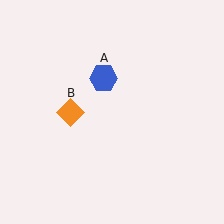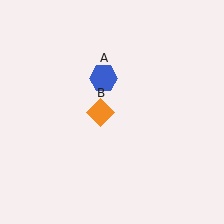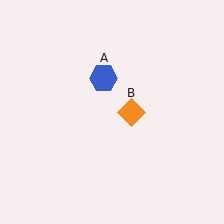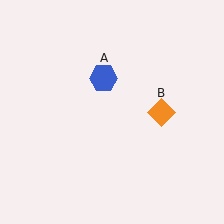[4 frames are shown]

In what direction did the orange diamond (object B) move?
The orange diamond (object B) moved right.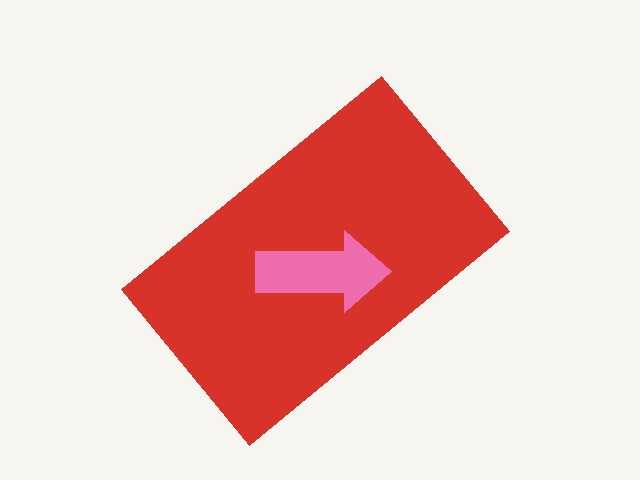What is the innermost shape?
The pink arrow.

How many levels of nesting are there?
2.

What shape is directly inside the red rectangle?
The pink arrow.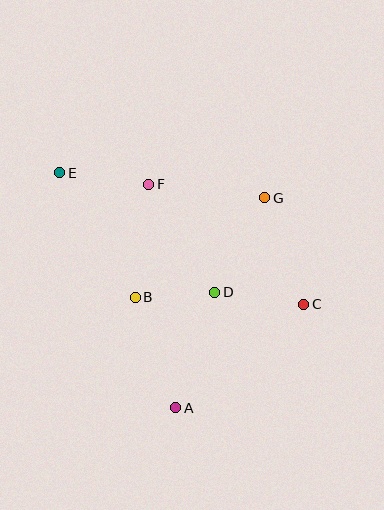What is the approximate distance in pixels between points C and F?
The distance between C and F is approximately 196 pixels.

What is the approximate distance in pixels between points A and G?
The distance between A and G is approximately 228 pixels.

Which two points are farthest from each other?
Points C and E are farthest from each other.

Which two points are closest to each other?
Points B and D are closest to each other.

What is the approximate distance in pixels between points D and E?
The distance between D and E is approximately 196 pixels.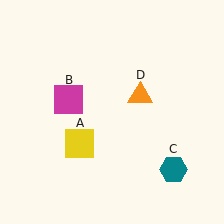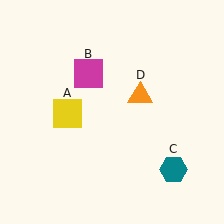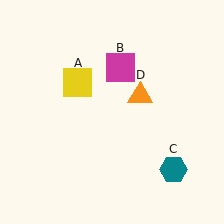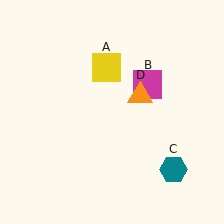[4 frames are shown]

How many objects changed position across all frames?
2 objects changed position: yellow square (object A), magenta square (object B).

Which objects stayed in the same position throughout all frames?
Teal hexagon (object C) and orange triangle (object D) remained stationary.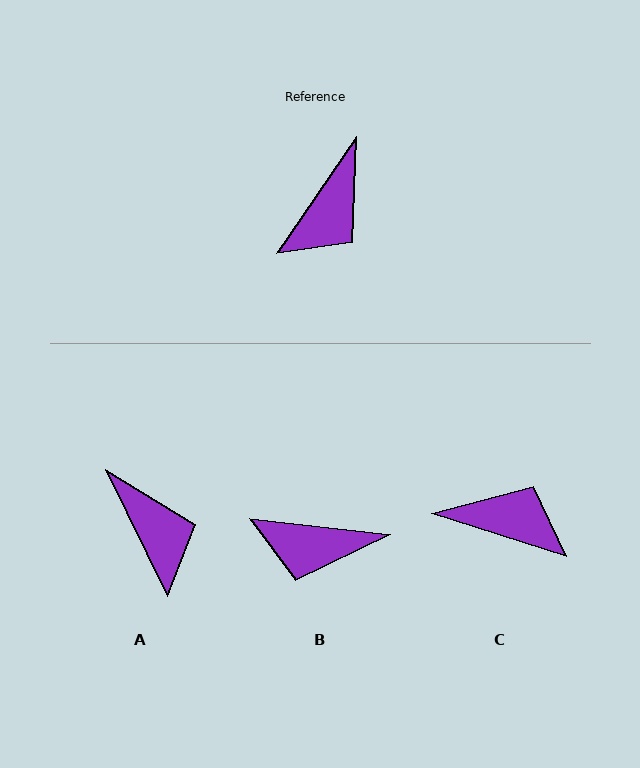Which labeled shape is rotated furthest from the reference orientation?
C, about 107 degrees away.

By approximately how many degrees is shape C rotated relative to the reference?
Approximately 107 degrees counter-clockwise.